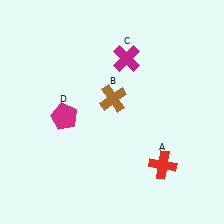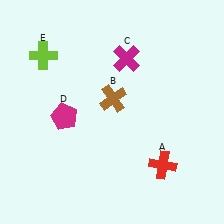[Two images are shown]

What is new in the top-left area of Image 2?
A lime cross (E) was added in the top-left area of Image 2.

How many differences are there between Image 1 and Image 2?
There is 1 difference between the two images.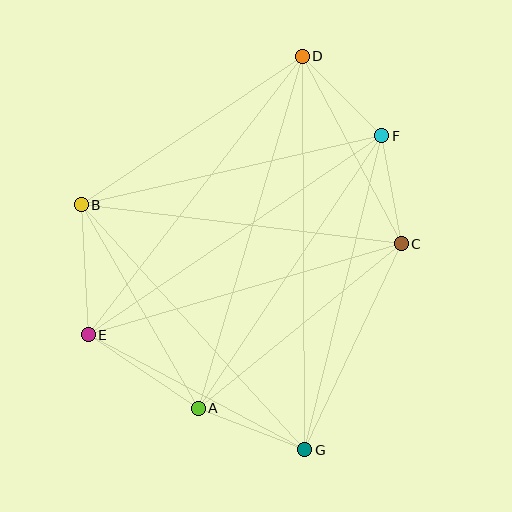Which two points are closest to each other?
Points C and F are closest to each other.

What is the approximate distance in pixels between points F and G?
The distance between F and G is approximately 323 pixels.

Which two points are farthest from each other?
Points D and G are farthest from each other.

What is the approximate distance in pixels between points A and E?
The distance between A and E is approximately 132 pixels.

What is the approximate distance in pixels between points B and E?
The distance between B and E is approximately 130 pixels.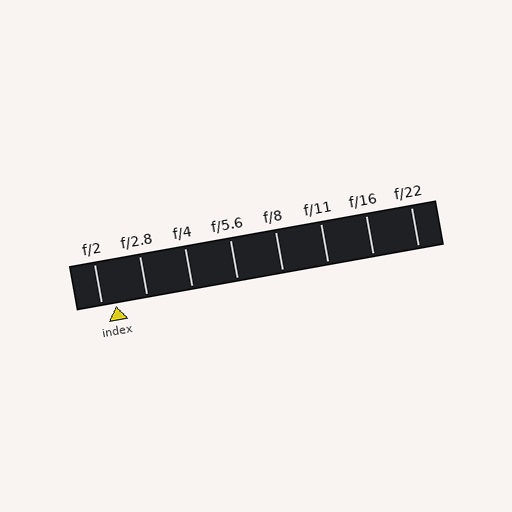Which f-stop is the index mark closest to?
The index mark is closest to f/2.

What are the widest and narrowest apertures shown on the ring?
The widest aperture shown is f/2 and the narrowest is f/22.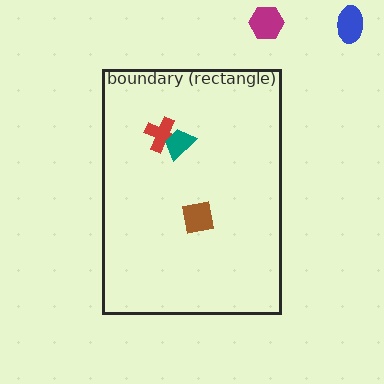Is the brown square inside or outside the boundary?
Inside.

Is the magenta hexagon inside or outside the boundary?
Outside.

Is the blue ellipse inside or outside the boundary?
Outside.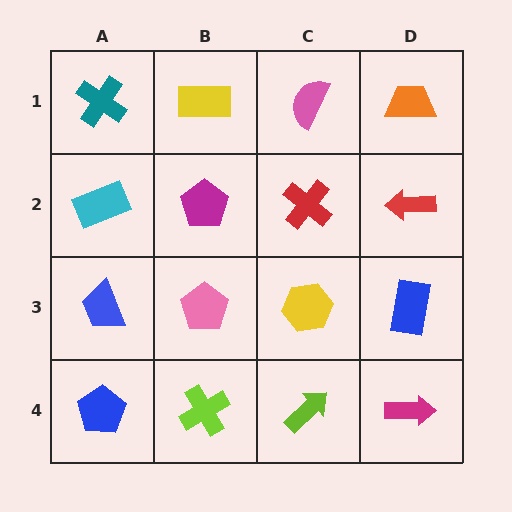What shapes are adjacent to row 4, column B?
A pink pentagon (row 3, column B), a blue pentagon (row 4, column A), a lime arrow (row 4, column C).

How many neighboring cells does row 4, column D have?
2.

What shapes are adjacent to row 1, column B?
A magenta pentagon (row 2, column B), a teal cross (row 1, column A), a pink semicircle (row 1, column C).